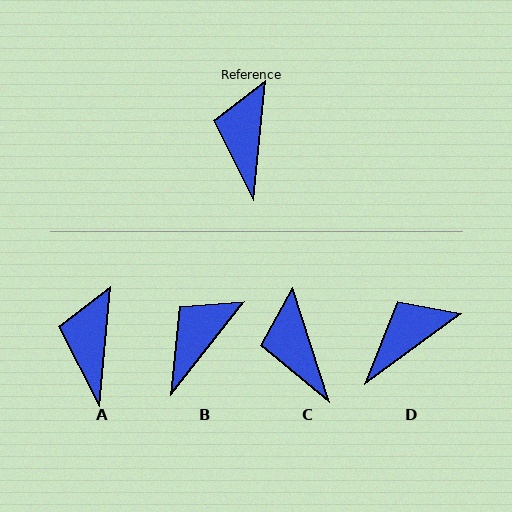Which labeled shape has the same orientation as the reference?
A.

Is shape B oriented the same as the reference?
No, it is off by about 33 degrees.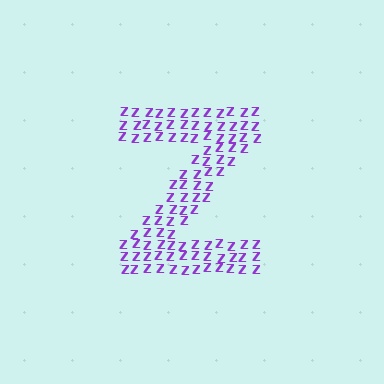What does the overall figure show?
The overall figure shows the letter Z.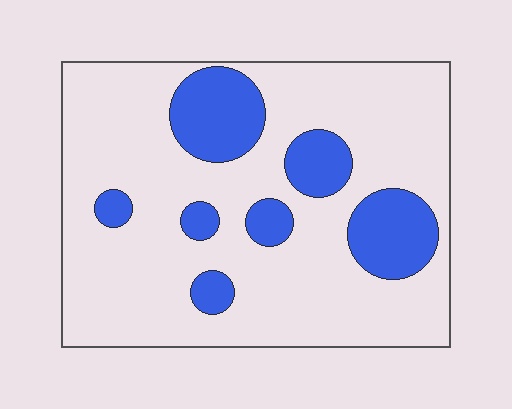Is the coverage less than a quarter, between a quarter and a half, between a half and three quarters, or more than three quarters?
Less than a quarter.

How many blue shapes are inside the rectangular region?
7.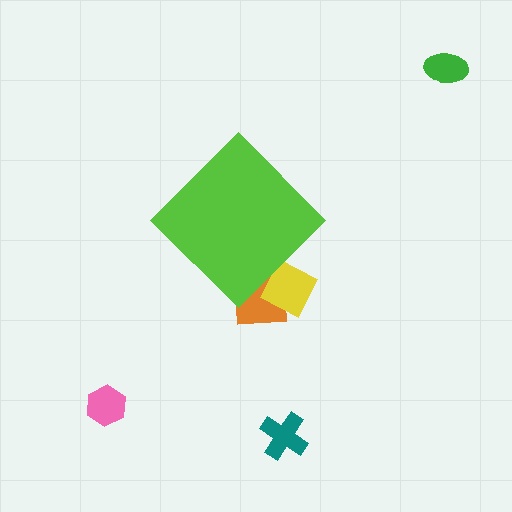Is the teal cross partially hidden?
No, the teal cross is fully visible.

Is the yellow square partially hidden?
Yes, the yellow square is partially hidden behind the lime diamond.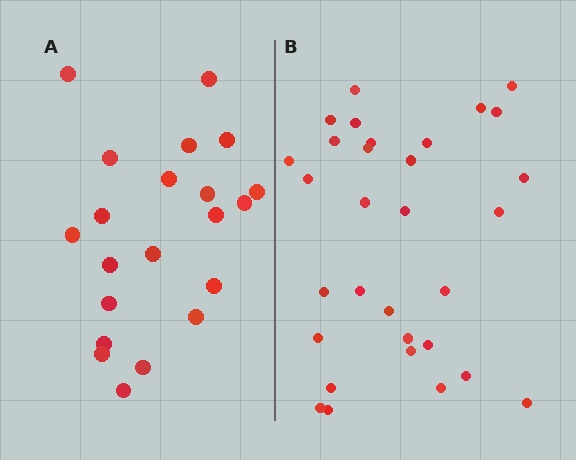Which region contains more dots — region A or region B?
Region B (the right region) has more dots.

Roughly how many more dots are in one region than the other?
Region B has roughly 10 or so more dots than region A.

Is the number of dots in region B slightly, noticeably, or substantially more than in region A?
Region B has substantially more. The ratio is roughly 1.5 to 1.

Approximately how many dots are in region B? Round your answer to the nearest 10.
About 30 dots. (The exact count is 31, which rounds to 30.)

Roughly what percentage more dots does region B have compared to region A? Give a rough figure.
About 50% more.